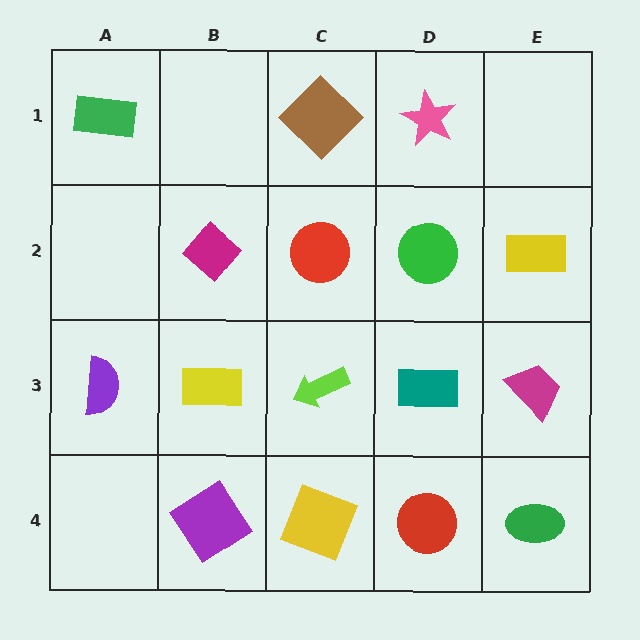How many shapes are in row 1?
3 shapes.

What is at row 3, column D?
A teal rectangle.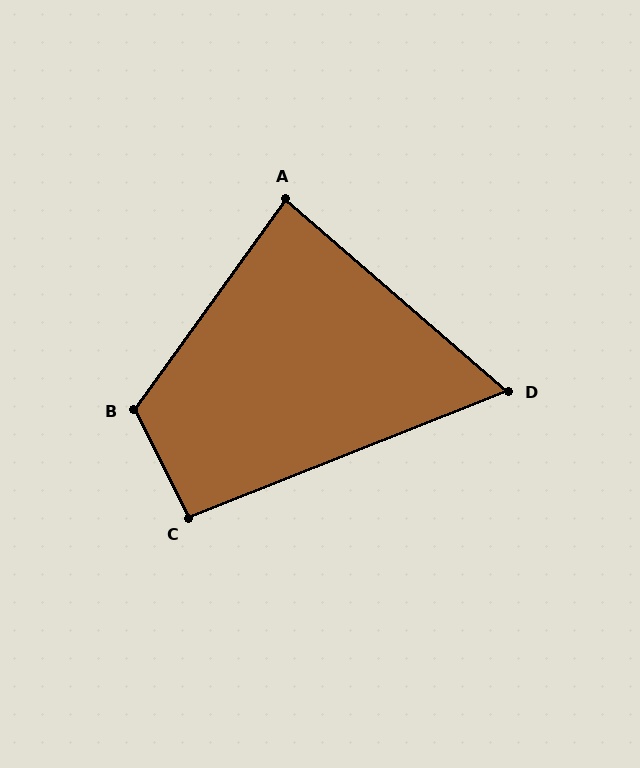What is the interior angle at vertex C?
Approximately 95 degrees (obtuse).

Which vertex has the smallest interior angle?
D, at approximately 63 degrees.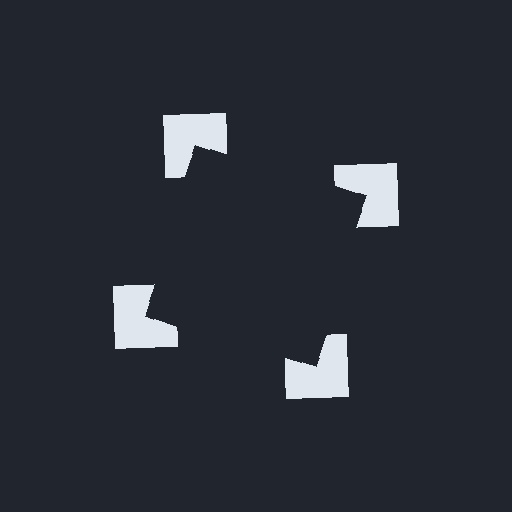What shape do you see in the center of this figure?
An illusory square — its edges are inferred from the aligned wedge cuts in the notched squares, not physically drawn.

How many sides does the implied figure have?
4 sides.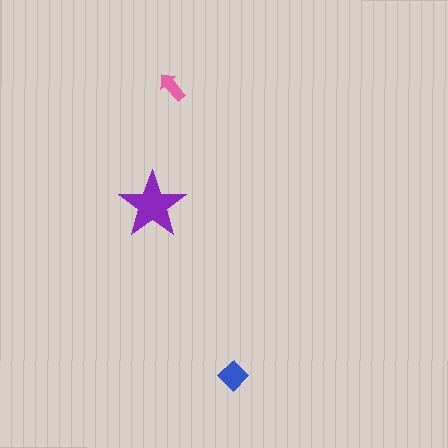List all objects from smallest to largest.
The pink arrow, the blue diamond, the purple star.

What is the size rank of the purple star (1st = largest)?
1st.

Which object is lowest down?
The blue diamond is bottommost.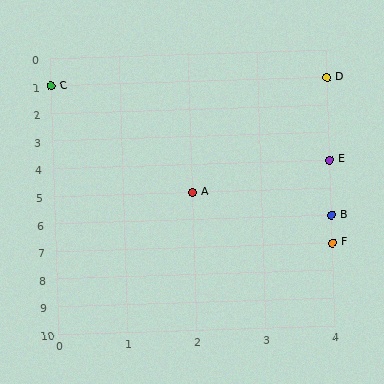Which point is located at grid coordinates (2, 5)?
Point A is at (2, 5).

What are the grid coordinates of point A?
Point A is at grid coordinates (2, 5).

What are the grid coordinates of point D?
Point D is at grid coordinates (4, 1).